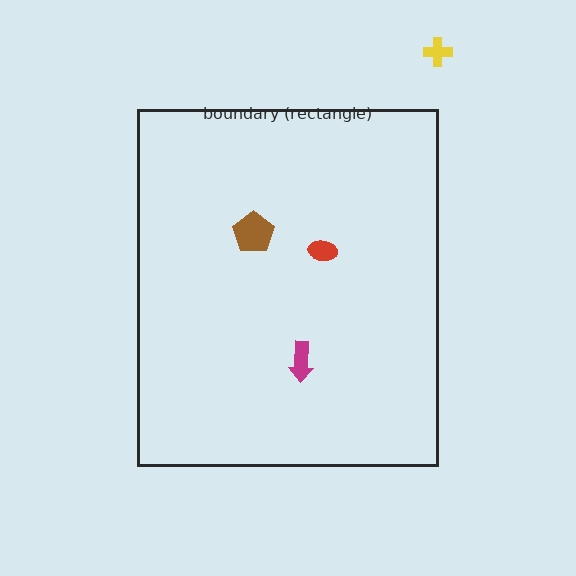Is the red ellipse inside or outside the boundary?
Inside.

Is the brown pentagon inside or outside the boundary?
Inside.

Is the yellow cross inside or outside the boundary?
Outside.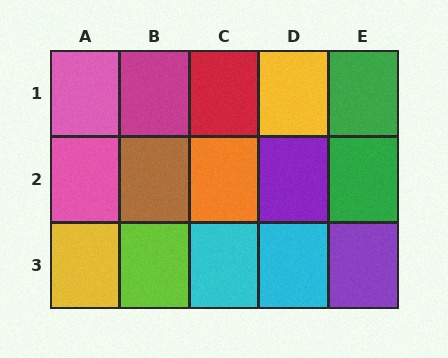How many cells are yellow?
2 cells are yellow.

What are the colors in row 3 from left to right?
Yellow, lime, cyan, cyan, purple.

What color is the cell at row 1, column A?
Pink.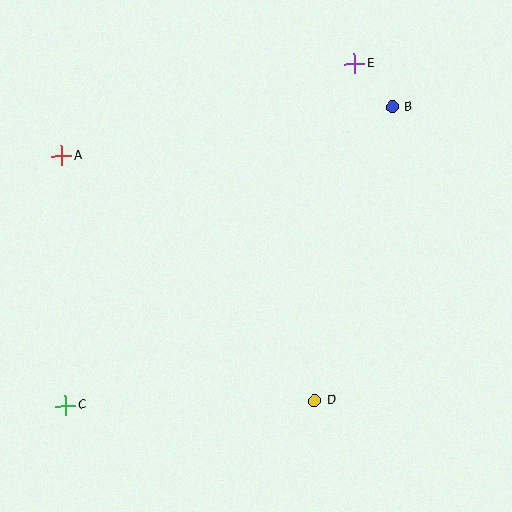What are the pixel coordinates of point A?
Point A is at (62, 156).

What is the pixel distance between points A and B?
The distance between A and B is 334 pixels.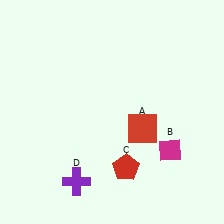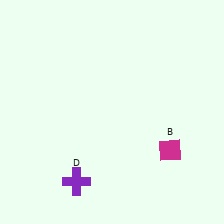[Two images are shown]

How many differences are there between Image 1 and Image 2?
There are 2 differences between the two images.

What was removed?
The red square (A), the red pentagon (C) were removed in Image 2.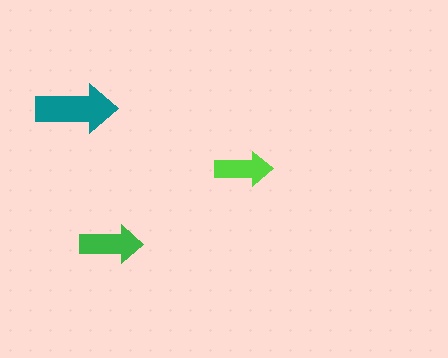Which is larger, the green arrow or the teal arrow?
The teal one.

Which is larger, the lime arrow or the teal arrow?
The teal one.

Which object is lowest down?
The green arrow is bottommost.